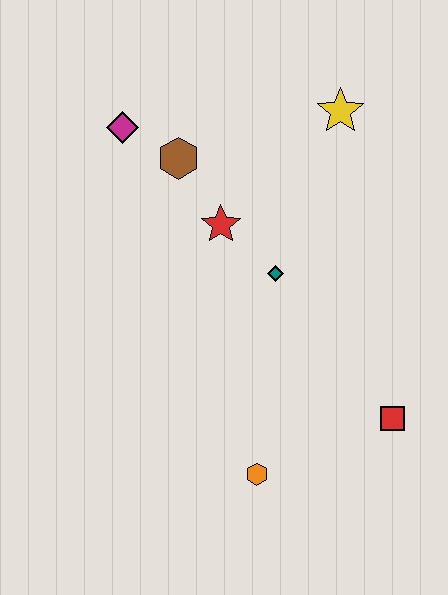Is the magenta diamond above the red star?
Yes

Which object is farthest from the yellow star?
The orange hexagon is farthest from the yellow star.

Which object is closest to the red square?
The orange hexagon is closest to the red square.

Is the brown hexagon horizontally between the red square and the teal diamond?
No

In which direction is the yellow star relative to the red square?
The yellow star is above the red square.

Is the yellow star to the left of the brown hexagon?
No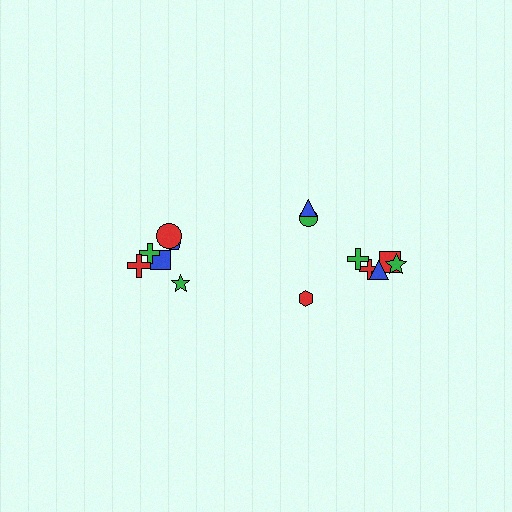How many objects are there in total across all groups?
There are 14 objects.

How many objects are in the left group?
There are 6 objects.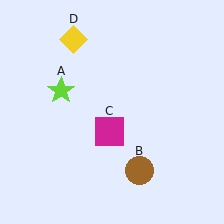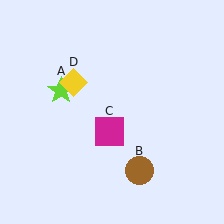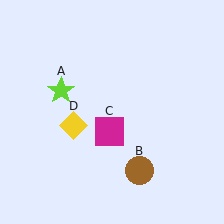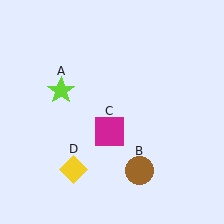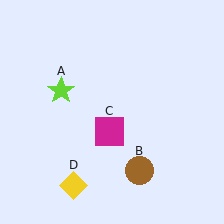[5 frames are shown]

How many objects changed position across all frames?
1 object changed position: yellow diamond (object D).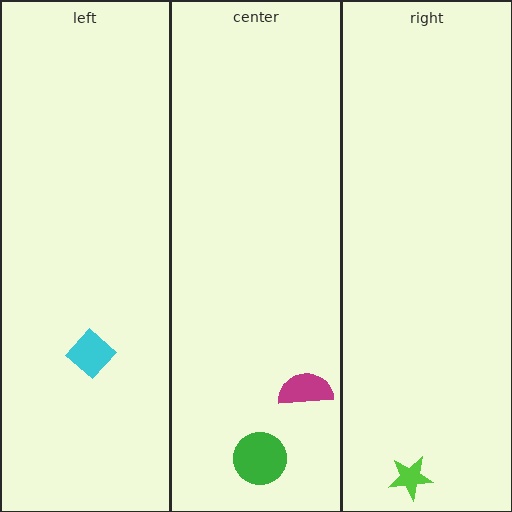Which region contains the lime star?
The right region.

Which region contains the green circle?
The center region.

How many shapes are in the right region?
1.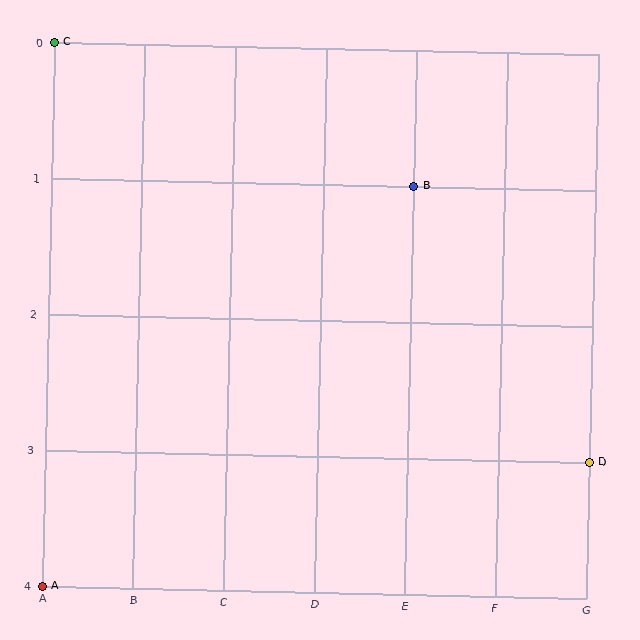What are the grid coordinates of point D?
Point D is at grid coordinates (G, 3).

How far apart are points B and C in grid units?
Points B and C are 4 columns and 1 row apart (about 4.1 grid units diagonally).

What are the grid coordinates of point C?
Point C is at grid coordinates (A, 0).